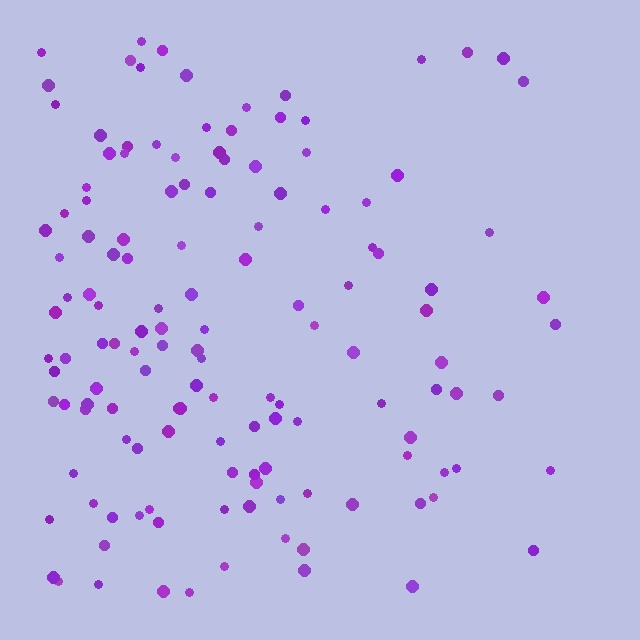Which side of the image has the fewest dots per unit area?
The right.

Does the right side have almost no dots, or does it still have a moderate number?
Still a moderate number, just noticeably fewer than the left.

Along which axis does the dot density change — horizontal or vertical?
Horizontal.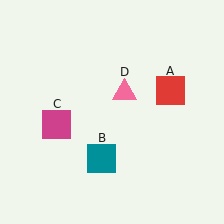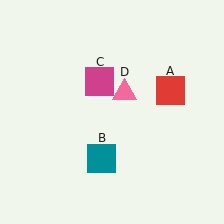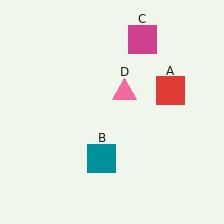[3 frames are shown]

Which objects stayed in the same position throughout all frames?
Red square (object A) and teal square (object B) and pink triangle (object D) remained stationary.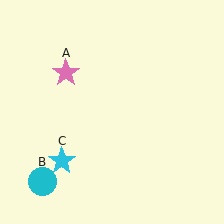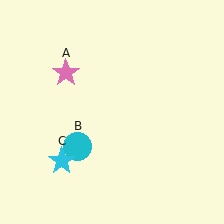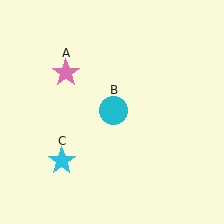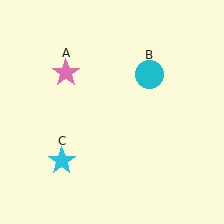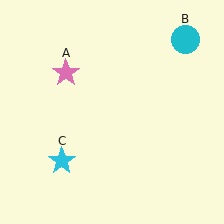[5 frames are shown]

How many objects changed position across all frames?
1 object changed position: cyan circle (object B).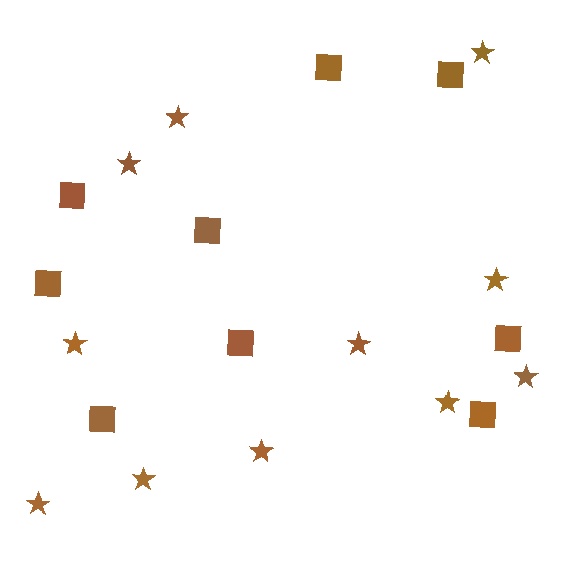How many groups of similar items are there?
There are 2 groups: one group of squares (9) and one group of stars (11).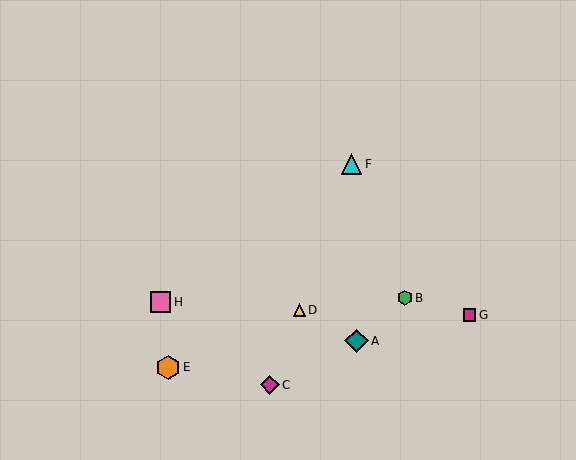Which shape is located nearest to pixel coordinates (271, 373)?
The magenta diamond (labeled C) at (270, 385) is nearest to that location.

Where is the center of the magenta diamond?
The center of the magenta diamond is at (270, 385).